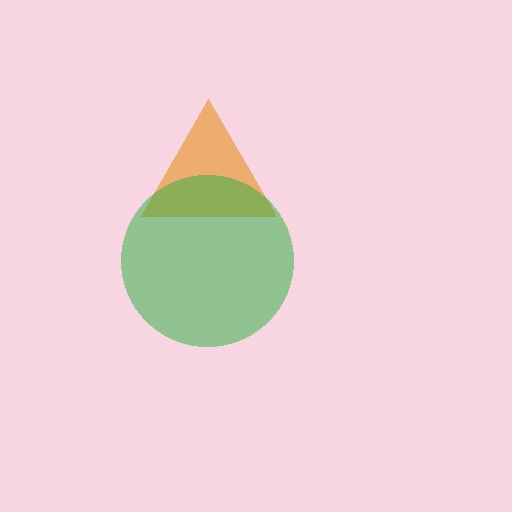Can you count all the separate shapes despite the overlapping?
Yes, there are 2 separate shapes.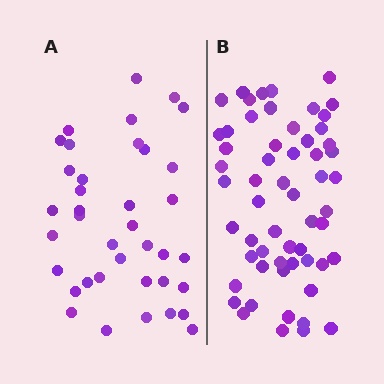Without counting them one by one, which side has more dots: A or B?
Region B (the right region) has more dots.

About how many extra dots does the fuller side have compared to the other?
Region B has approximately 20 more dots than region A.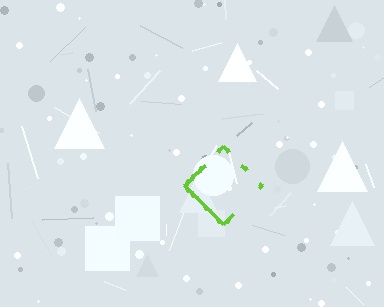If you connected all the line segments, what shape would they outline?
They would outline a diamond.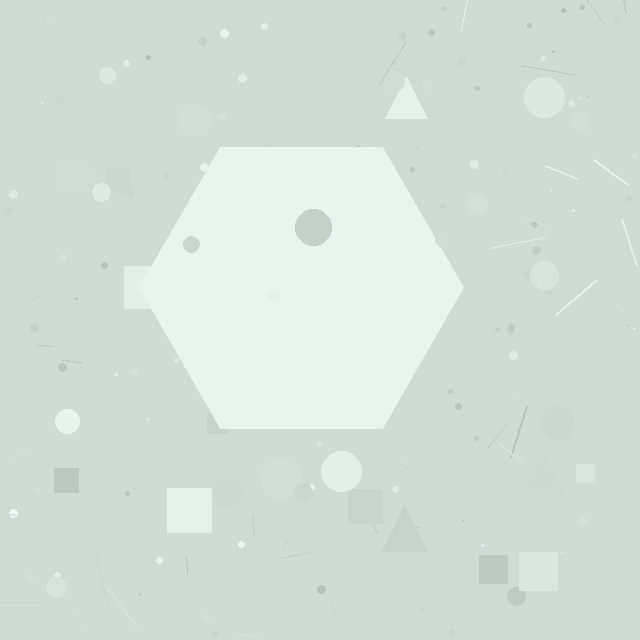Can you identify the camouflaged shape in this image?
The camouflaged shape is a hexagon.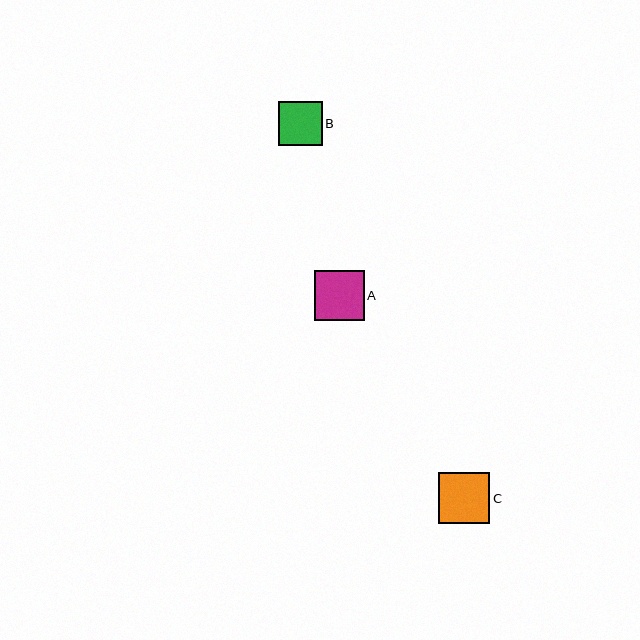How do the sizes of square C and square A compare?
Square C and square A are approximately the same size.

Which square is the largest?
Square C is the largest with a size of approximately 51 pixels.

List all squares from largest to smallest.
From largest to smallest: C, A, B.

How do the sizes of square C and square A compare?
Square C and square A are approximately the same size.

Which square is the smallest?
Square B is the smallest with a size of approximately 44 pixels.